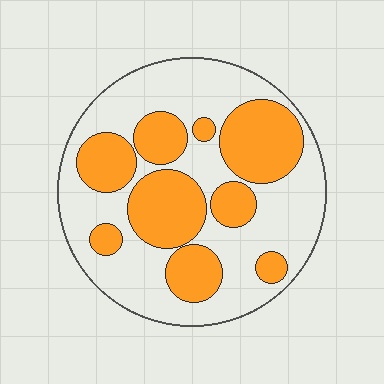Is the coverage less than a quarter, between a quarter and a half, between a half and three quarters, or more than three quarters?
Between a quarter and a half.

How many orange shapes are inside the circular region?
9.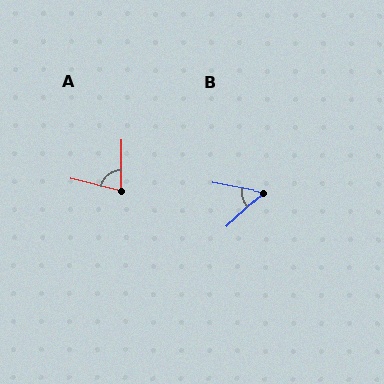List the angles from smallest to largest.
B (53°), A (76°).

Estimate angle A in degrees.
Approximately 76 degrees.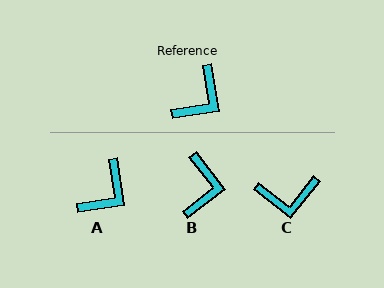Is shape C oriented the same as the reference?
No, it is off by about 48 degrees.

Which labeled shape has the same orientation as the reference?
A.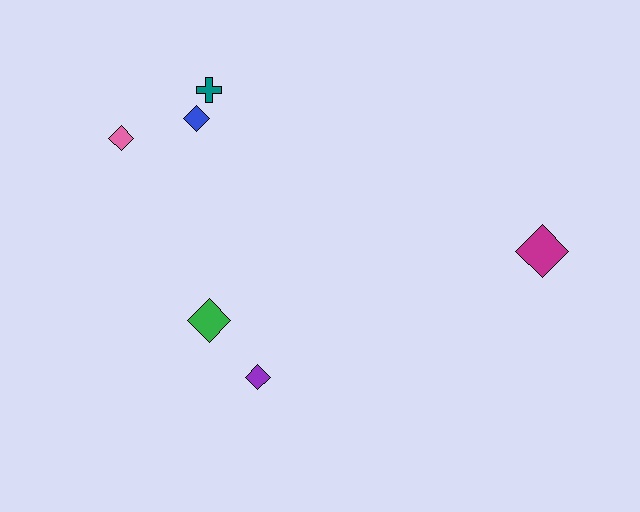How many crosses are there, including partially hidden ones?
There is 1 cross.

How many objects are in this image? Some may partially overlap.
There are 6 objects.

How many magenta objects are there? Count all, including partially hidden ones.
There is 1 magenta object.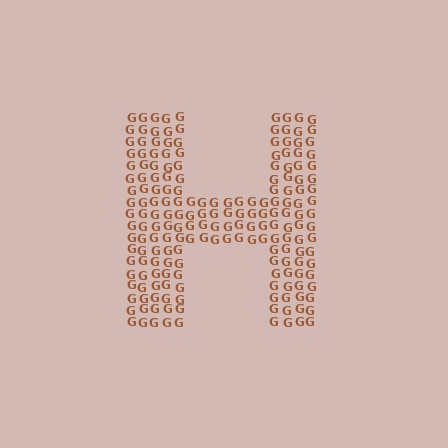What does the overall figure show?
The overall figure shows the letter H.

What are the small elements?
The small elements are letter G's.